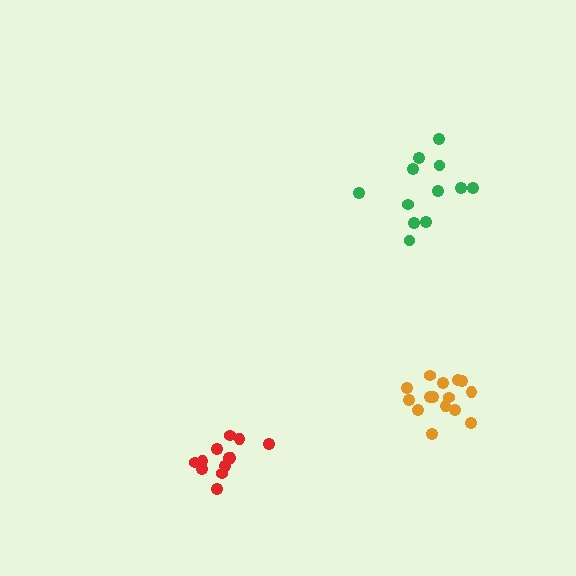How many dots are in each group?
Group 1: 12 dots, Group 2: 12 dots, Group 3: 15 dots (39 total).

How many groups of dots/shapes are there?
There are 3 groups.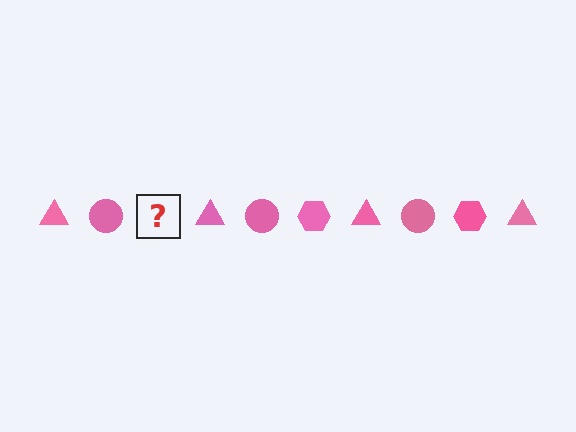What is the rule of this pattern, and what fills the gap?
The rule is that the pattern cycles through triangle, circle, hexagon shapes in pink. The gap should be filled with a pink hexagon.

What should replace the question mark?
The question mark should be replaced with a pink hexagon.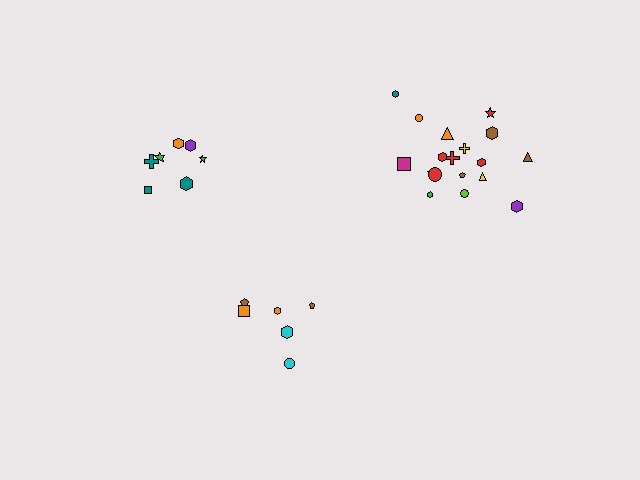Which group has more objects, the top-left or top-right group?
The top-right group.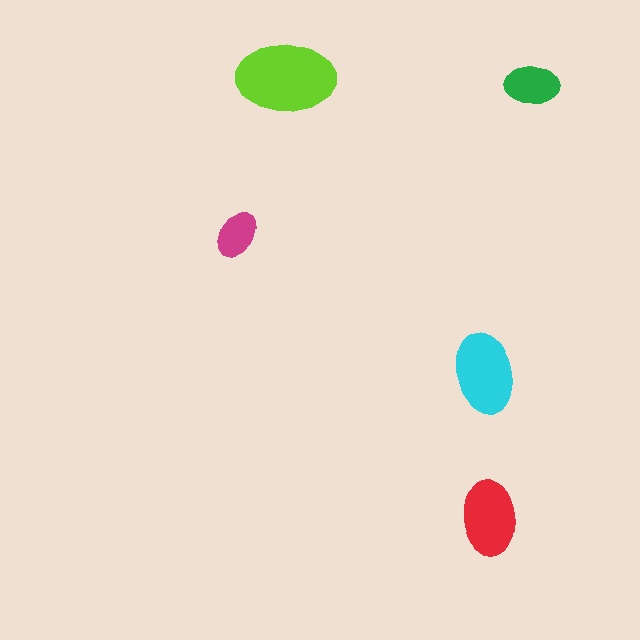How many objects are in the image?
There are 5 objects in the image.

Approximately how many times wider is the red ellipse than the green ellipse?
About 1.5 times wider.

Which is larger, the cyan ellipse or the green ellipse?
The cyan one.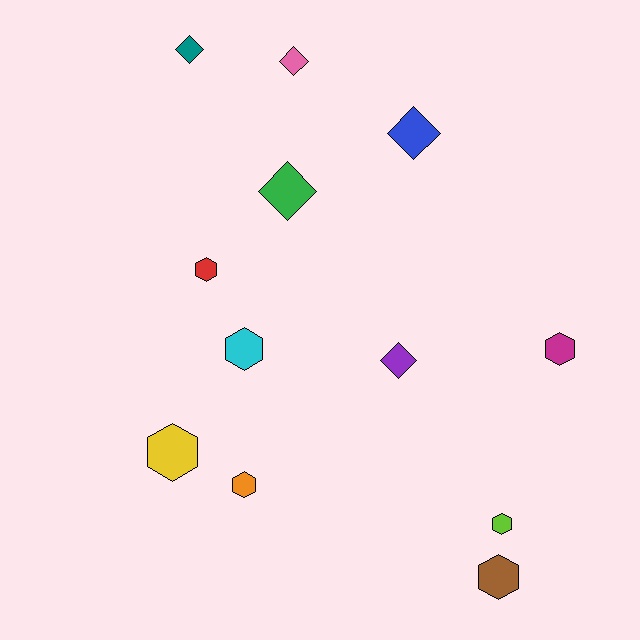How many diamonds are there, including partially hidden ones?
There are 5 diamonds.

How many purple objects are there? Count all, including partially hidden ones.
There is 1 purple object.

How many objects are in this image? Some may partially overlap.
There are 12 objects.